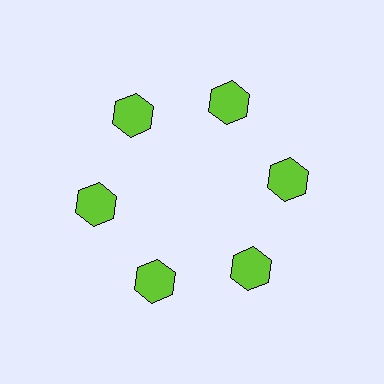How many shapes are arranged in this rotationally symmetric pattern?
There are 6 shapes, arranged in 6 groups of 1.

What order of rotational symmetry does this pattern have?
This pattern has 6-fold rotational symmetry.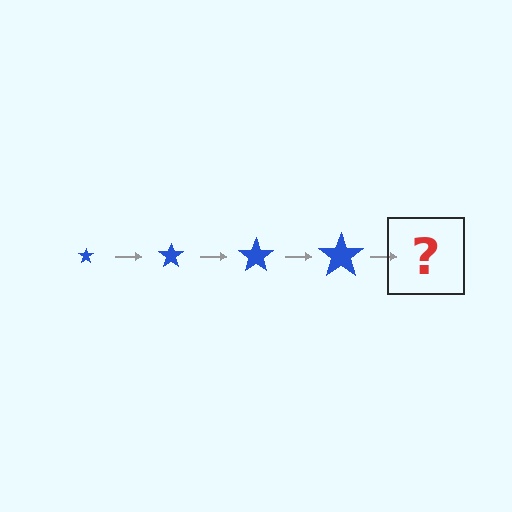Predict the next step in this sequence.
The next step is a blue star, larger than the previous one.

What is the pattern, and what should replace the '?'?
The pattern is that the star gets progressively larger each step. The '?' should be a blue star, larger than the previous one.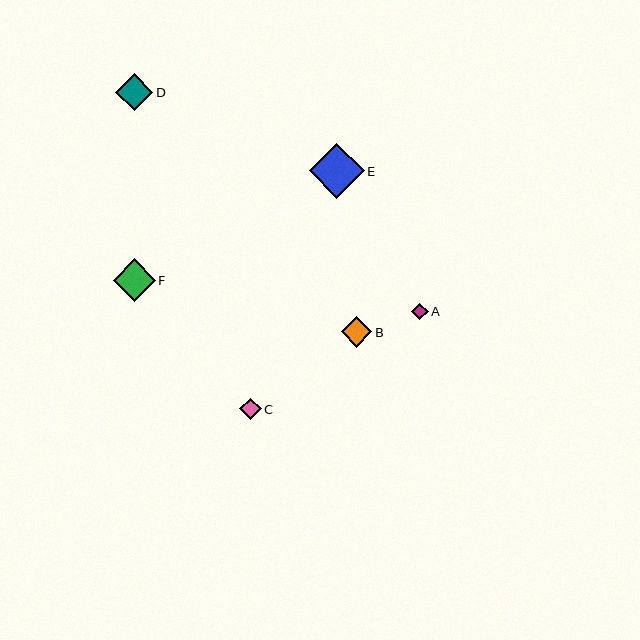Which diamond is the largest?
Diamond E is the largest with a size of approximately 55 pixels.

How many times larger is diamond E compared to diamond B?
Diamond E is approximately 1.8 times the size of diamond B.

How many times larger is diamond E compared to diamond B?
Diamond E is approximately 1.8 times the size of diamond B.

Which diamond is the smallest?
Diamond A is the smallest with a size of approximately 16 pixels.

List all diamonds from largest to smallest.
From largest to smallest: E, F, D, B, C, A.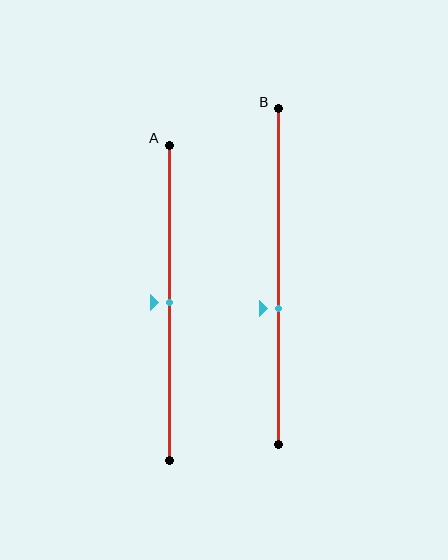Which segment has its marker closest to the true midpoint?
Segment A has its marker closest to the true midpoint.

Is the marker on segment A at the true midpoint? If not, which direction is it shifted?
Yes, the marker on segment A is at the true midpoint.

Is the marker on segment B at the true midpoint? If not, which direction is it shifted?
No, the marker on segment B is shifted downward by about 10% of the segment length.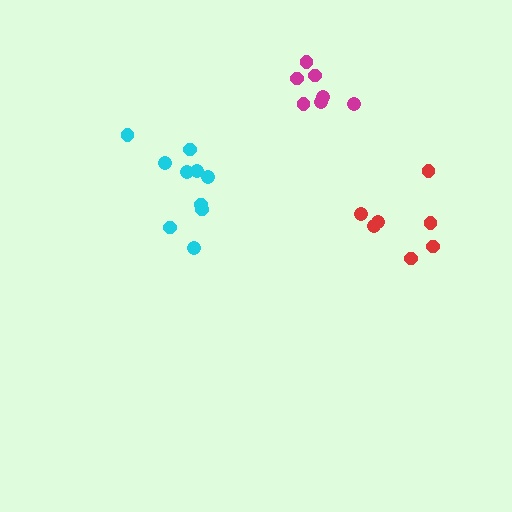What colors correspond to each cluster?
The clusters are colored: red, magenta, cyan.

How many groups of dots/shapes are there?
There are 3 groups.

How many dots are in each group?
Group 1: 7 dots, Group 2: 7 dots, Group 3: 10 dots (24 total).